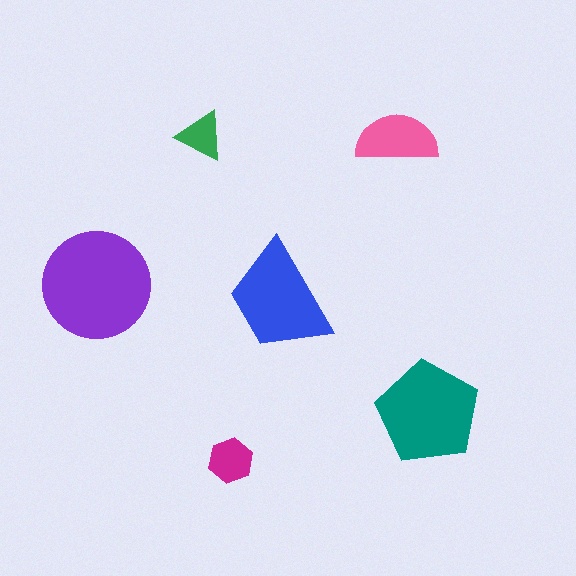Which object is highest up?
The pink semicircle is topmost.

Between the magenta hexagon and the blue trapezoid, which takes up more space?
The blue trapezoid.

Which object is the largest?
The purple circle.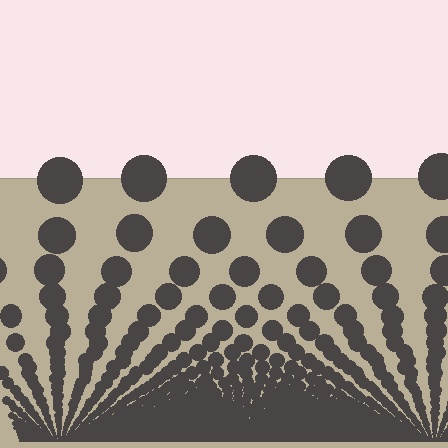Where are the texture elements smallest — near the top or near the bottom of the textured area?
Near the bottom.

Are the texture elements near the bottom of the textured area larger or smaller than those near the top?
Smaller. The gradient is inverted — elements near the bottom are smaller and denser.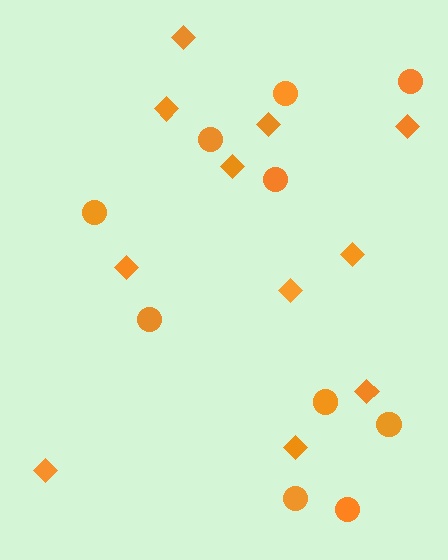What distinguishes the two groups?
There are 2 groups: one group of diamonds (11) and one group of circles (10).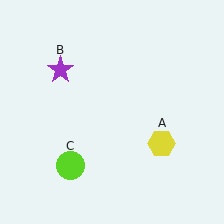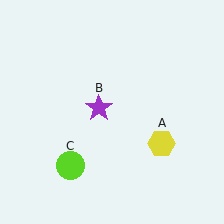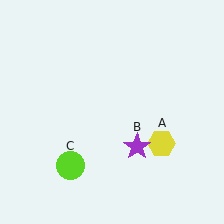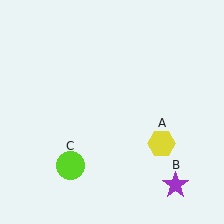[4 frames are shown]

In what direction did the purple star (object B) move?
The purple star (object B) moved down and to the right.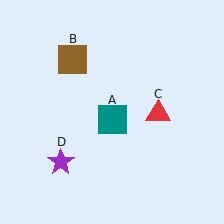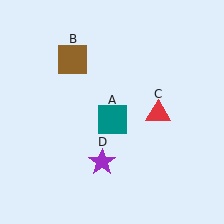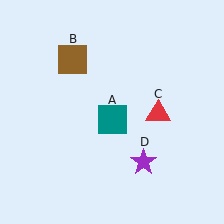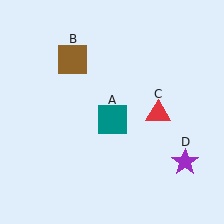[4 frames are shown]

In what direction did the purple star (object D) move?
The purple star (object D) moved right.